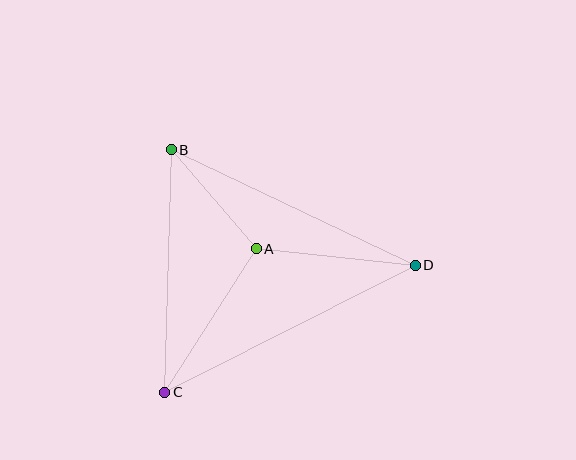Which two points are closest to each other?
Points A and B are closest to each other.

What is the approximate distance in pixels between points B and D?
The distance between B and D is approximately 270 pixels.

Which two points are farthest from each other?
Points C and D are farthest from each other.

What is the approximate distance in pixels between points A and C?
The distance between A and C is approximately 170 pixels.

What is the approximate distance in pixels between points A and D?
The distance between A and D is approximately 160 pixels.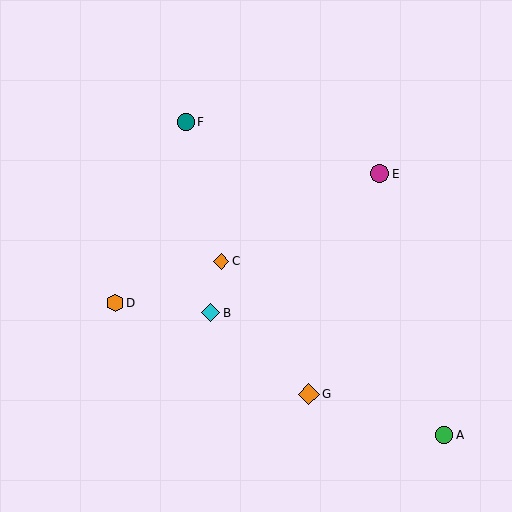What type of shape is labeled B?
Shape B is a cyan diamond.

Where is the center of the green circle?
The center of the green circle is at (444, 435).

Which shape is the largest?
The orange diamond (labeled G) is the largest.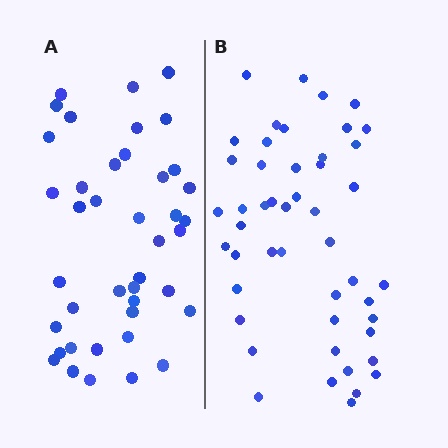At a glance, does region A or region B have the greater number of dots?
Region B (the right region) has more dots.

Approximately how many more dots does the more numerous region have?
Region B has roughly 8 or so more dots than region A.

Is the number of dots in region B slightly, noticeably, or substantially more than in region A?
Region B has only slightly more — the two regions are fairly close. The ratio is roughly 1.2 to 1.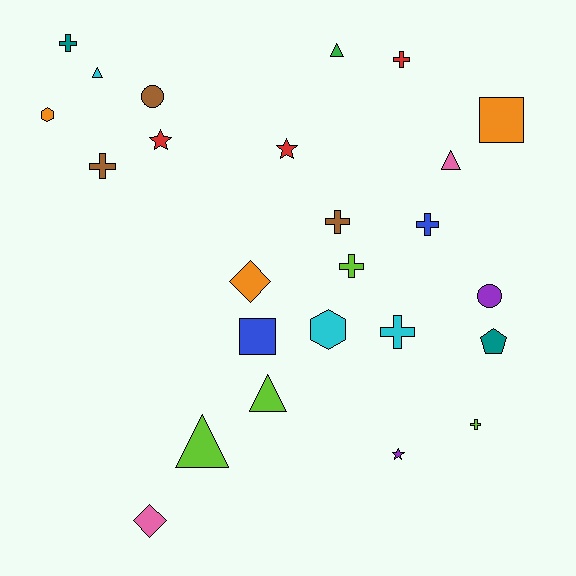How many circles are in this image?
There are 2 circles.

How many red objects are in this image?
There are 3 red objects.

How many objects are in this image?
There are 25 objects.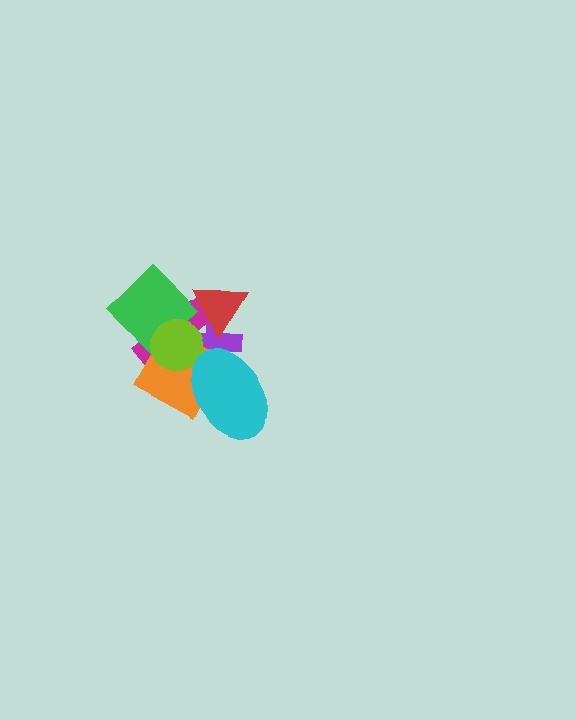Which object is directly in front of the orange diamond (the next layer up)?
The green diamond is directly in front of the orange diamond.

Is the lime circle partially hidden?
No, no other shape covers it.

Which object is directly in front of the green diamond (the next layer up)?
The lime circle is directly in front of the green diamond.